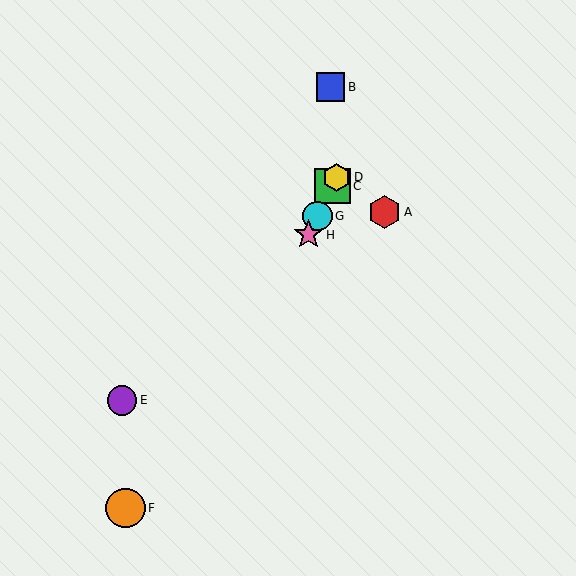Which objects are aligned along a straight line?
Objects C, D, G, H are aligned along a straight line.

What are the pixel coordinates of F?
Object F is at (126, 508).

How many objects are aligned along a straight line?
4 objects (C, D, G, H) are aligned along a straight line.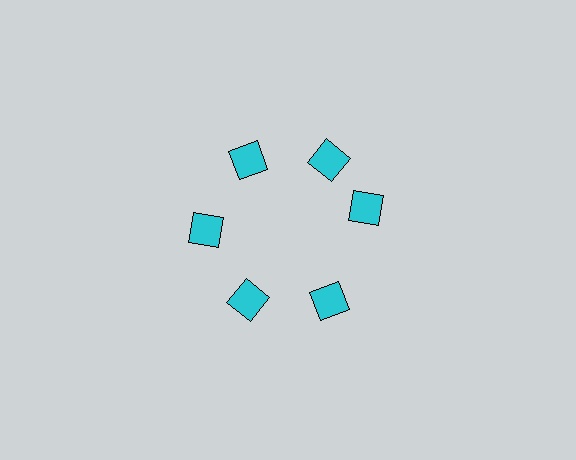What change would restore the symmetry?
The symmetry would be restored by rotating it back into even spacing with its neighbors so that all 6 squares sit at equal angles and equal distance from the center.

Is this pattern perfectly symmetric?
No. The 6 cyan squares are arranged in a ring, but one element near the 3 o'clock position is rotated out of alignment along the ring, breaking the 6-fold rotational symmetry.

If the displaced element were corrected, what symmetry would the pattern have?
It would have 6-fold rotational symmetry — the pattern would map onto itself every 60 degrees.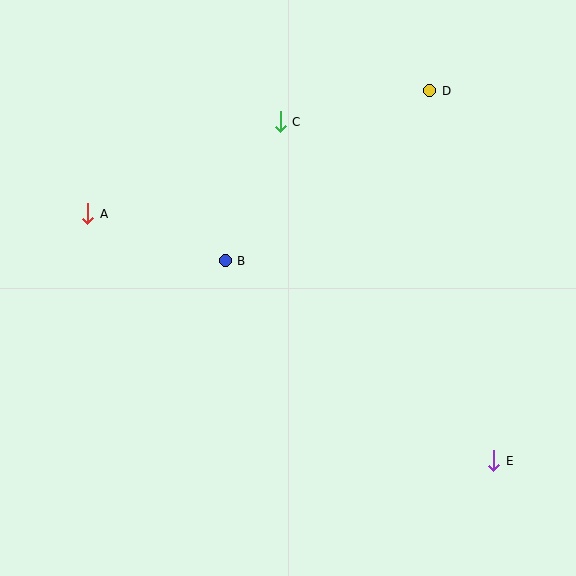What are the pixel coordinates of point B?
Point B is at (225, 261).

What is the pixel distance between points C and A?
The distance between C and A is 214 pixels.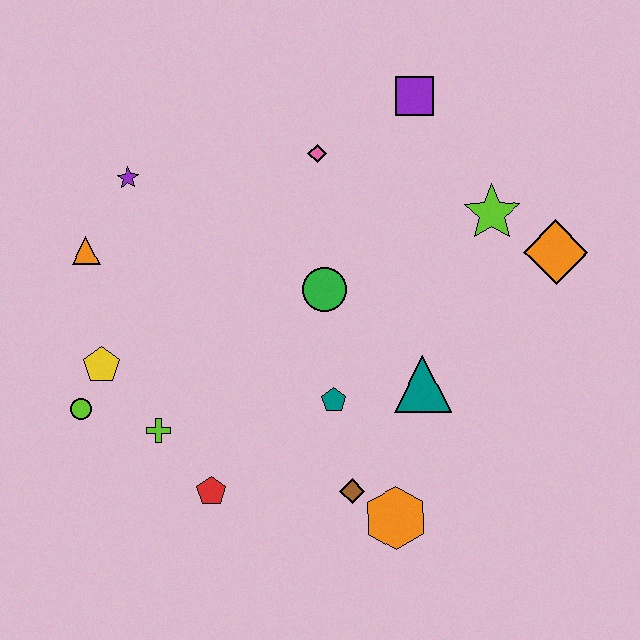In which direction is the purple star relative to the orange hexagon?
The purple star is above the orange hexagon.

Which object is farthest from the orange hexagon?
The purple star is farthest from the orange hexagon.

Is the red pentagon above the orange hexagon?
Yes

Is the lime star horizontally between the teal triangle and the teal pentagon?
No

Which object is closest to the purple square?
The pink diamond is closest to the purple square.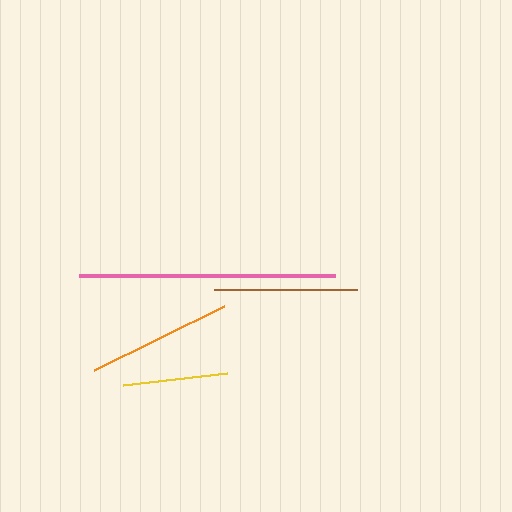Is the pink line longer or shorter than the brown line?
The pink line is longer than the brown line.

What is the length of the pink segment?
The pink segment is approximately 256 pixels long.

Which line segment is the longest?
The pink line is the longest at approximately 256 pixels.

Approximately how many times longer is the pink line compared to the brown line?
The pink line is approximately 1.8 times the length of the brown line.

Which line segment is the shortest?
The yellow line is the shortest at approximately 105 pixels.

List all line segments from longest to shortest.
From longest to shortest: pink, orange, brown, yellow.